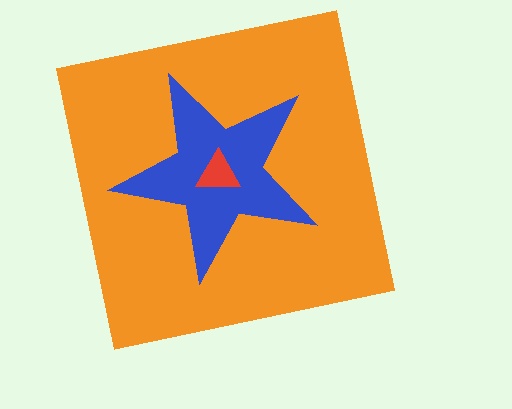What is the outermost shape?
The orange square.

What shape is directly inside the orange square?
The blue star.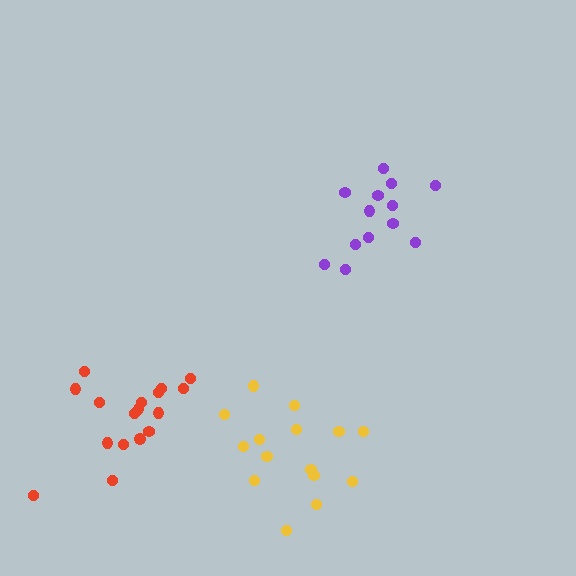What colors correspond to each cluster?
The clusters are colored: yellow, red, purple.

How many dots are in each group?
Group 1: 15 dots, Group 2: 17 dots, Group 3: 13 dots (45 total).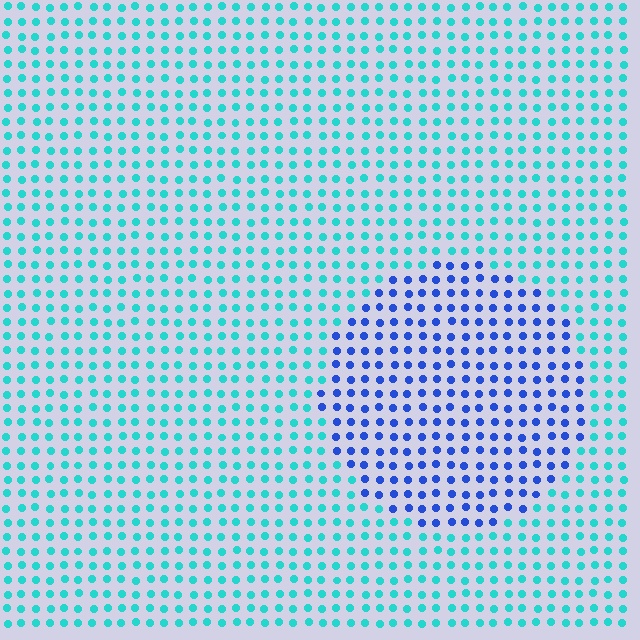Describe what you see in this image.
The image is filled with small cyan elements in a uniform arrangement. A circle-shaped region is visible where the elements are tinted to a slightly different hue, forming a subtle color boundary.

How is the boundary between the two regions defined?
The boundary is defined purely by a slight shift in hue (about 50 degrees). Spacing, size, and orientation are identical on both sides.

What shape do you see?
I see a circle.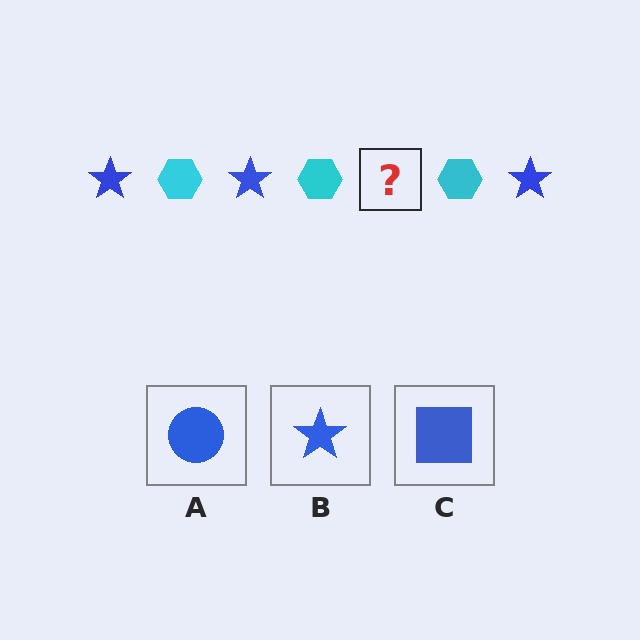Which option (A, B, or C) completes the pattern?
B.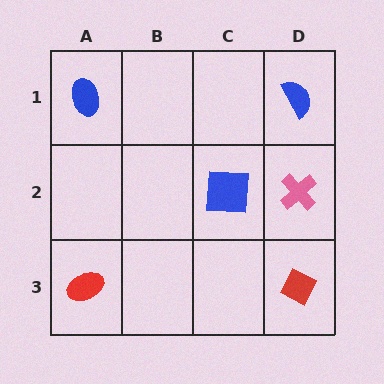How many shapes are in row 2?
2 shapes.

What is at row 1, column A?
A blue ellipse.